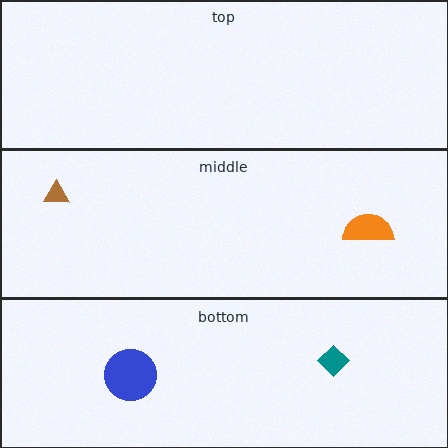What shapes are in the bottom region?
The blue circle, the teal diamond.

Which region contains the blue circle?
The bottom region.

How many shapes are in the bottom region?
2.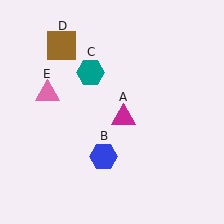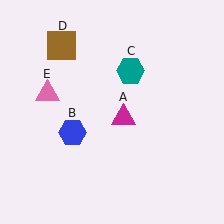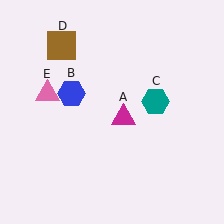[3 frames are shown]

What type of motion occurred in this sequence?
The blue hexagon (object B), teal hexagon (object C) rotated clockwise around the center of the scene.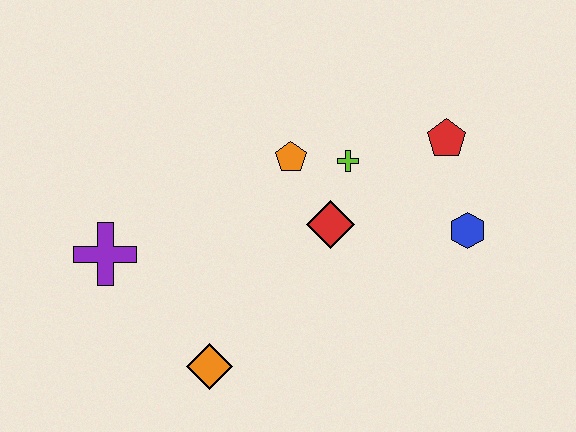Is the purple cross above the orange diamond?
Yes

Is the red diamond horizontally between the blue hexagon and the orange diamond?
Yes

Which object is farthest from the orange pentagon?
The orange diamond is farthest from the orange pentagon.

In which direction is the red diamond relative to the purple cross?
The red diamond is to the right of the purple cross.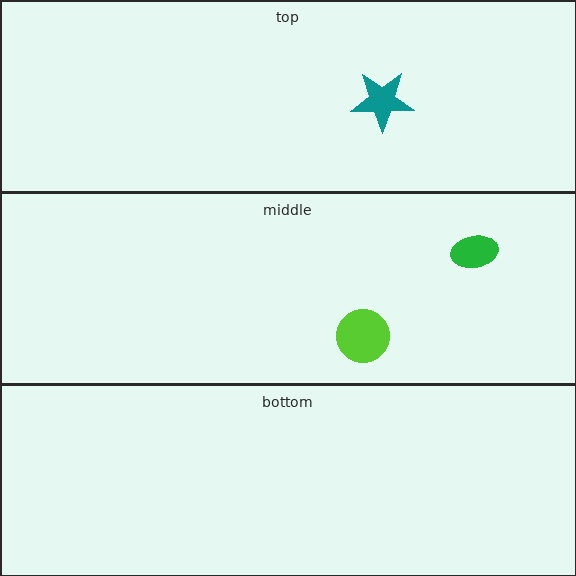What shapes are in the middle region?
The lime circle, the green ellipse.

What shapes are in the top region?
The teal star.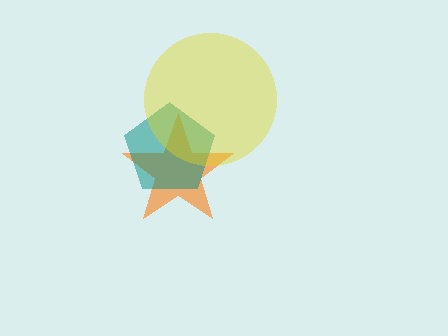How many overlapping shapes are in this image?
There are 3 overlapping shapes in the image.